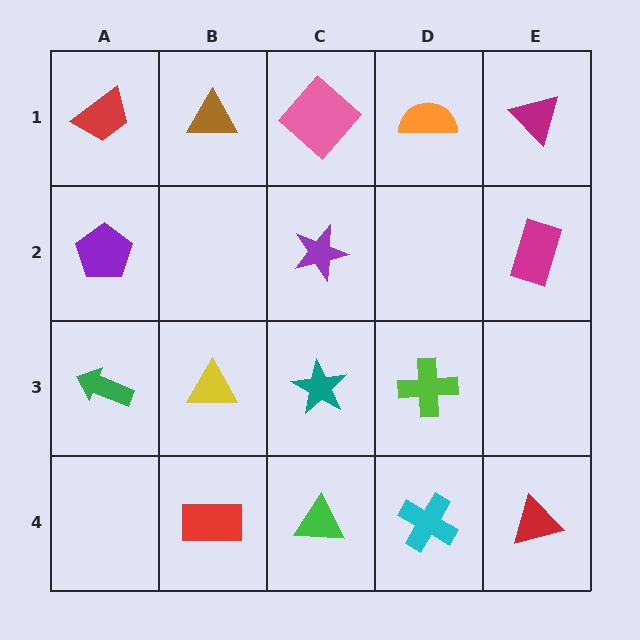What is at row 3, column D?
A lime cross.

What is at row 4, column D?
A cyan cross.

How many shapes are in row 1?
5 shapes.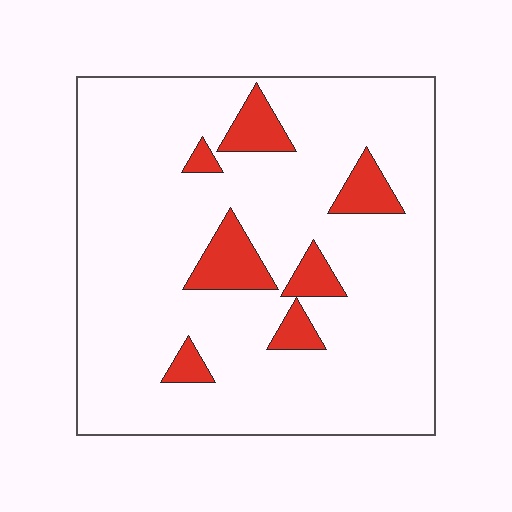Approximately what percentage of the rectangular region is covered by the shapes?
Approximately 10%.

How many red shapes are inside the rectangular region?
7.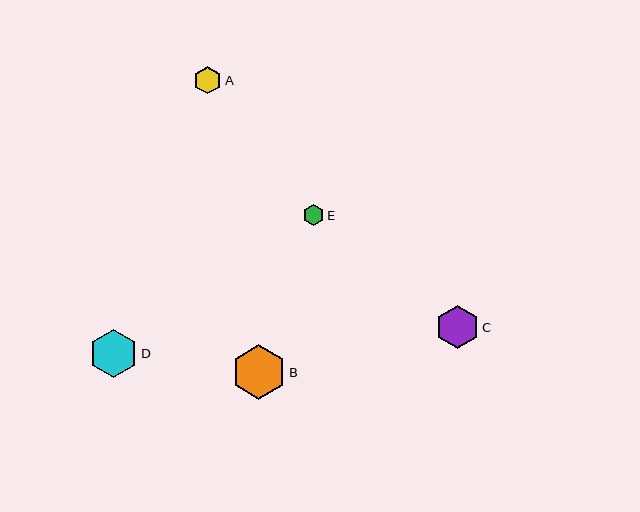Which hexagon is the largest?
Hexagon B is the largest with a size of approximately 55 pixels.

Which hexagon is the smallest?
Hexagon E is the smallest with a size of approximately 21 pixels.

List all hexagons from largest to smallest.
From largest to smallest: B, D, C, A, E.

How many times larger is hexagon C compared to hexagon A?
Hexagon C is approximately 1.6 times the size of hexagon A.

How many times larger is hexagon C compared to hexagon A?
Hexagon C is approximately 1.6 times the size of hexagon A.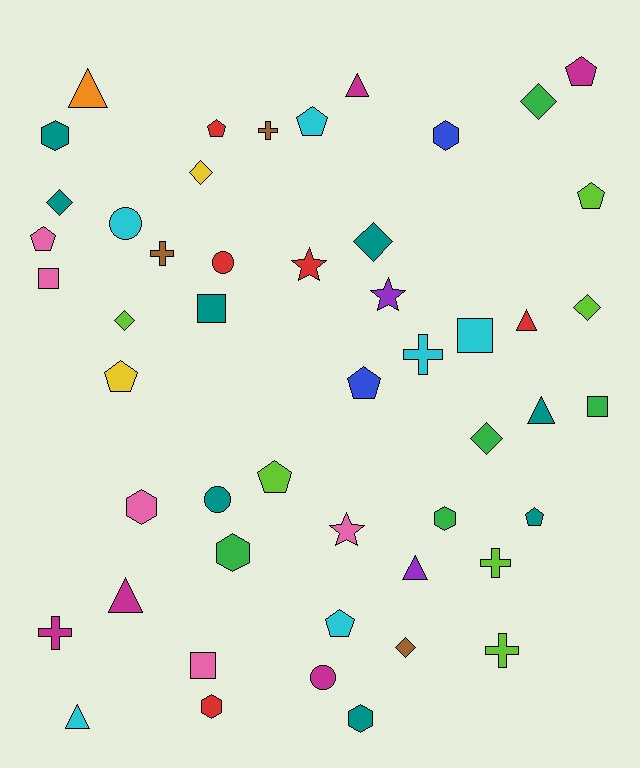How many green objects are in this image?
There are 5 green objects.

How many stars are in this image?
There are 3 stars.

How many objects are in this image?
There are 50 objects.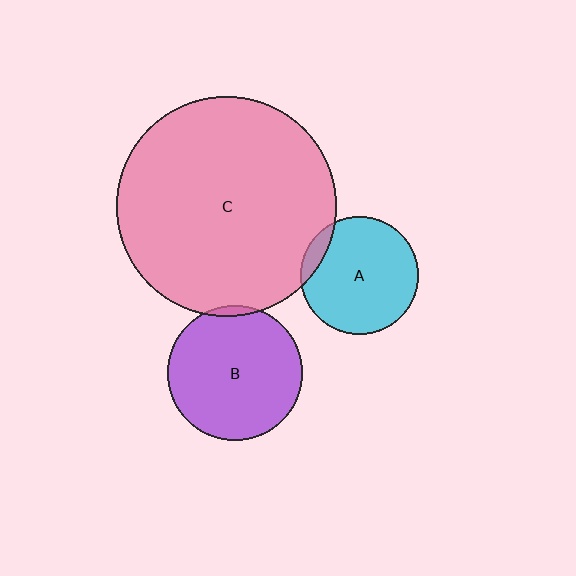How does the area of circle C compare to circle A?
Approximately 3.5 times.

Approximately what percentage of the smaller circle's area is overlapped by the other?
Approximately 10%.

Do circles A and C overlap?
Yes.